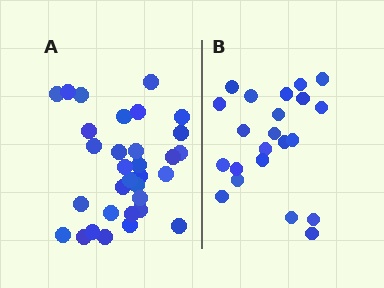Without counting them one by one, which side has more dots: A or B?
Region A (the left region) has more dots.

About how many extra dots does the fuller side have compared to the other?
Region A has roughly 10 or so more dots than region B.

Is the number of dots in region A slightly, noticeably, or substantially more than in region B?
Region A has substantially more. The ratio is roughly 1.5 to 1.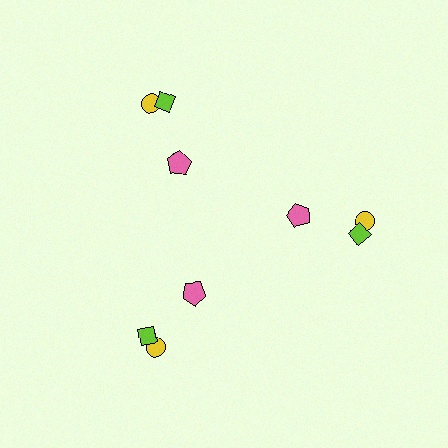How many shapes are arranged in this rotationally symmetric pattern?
There are 9 shapes, arranged in 3 groups of 3.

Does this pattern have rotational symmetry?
Yes, this pattern has 3-fold rotational symmetry. It looks the same after rotating 120 degrees around the center.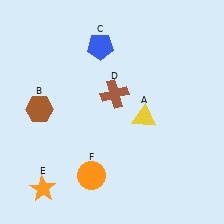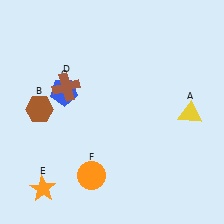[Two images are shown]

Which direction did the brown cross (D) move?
The brown cross (D) moved left.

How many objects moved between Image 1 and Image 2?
3 objects moved between the two images.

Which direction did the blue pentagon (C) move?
The blue pentagon (C) moved down.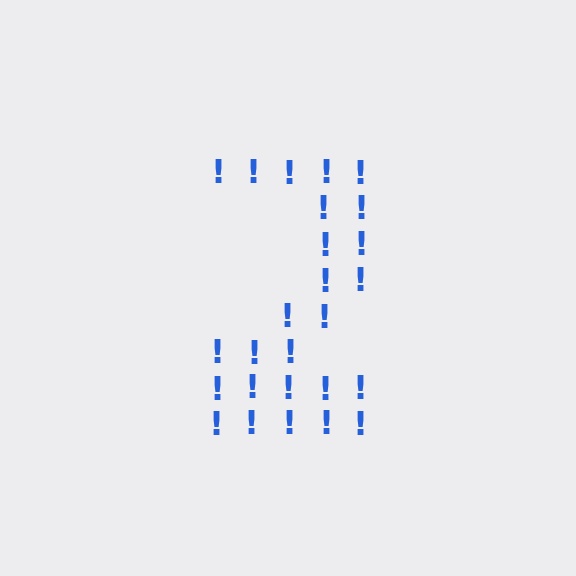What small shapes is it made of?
It is made of small exclamation marks.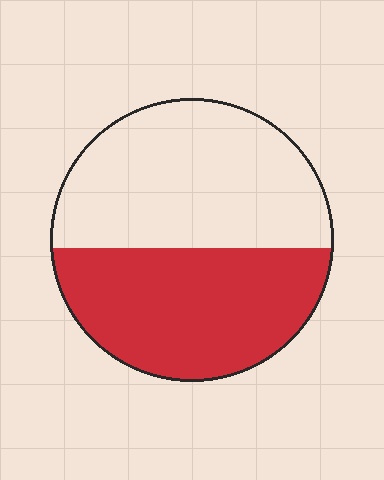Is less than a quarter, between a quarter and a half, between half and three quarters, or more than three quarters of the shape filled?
Between a quarter and a half.